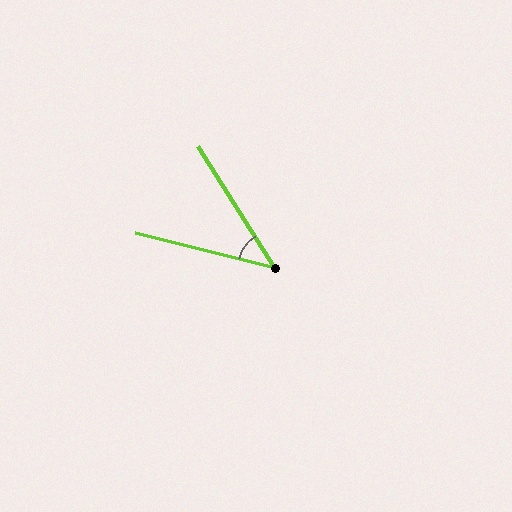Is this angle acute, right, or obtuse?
It is acute.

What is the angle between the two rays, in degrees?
Approximately 44 degrees.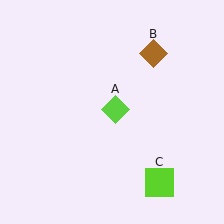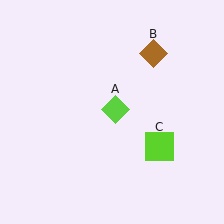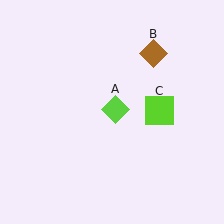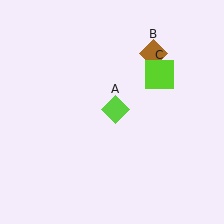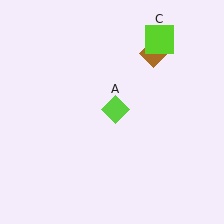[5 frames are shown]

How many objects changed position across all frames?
1 object changed position: lime square (object C).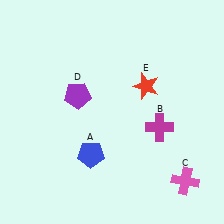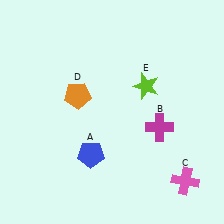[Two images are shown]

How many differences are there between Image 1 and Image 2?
There are 2 differences between the two images.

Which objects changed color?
D changed from purple to orange. E changed from red to lime.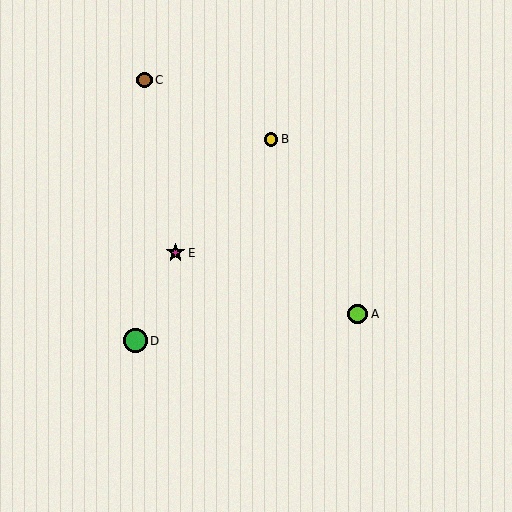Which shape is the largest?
The green circle (labeled D) is the largest.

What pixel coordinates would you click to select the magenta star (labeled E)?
Click at (175, 253) to select the magenta star E.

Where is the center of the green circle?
The center of the green circle is at (135, 341).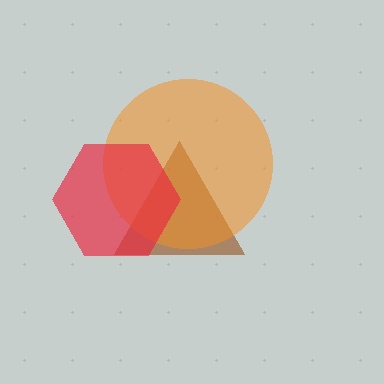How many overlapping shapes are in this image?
There are 3 overlapping shapes in the image.